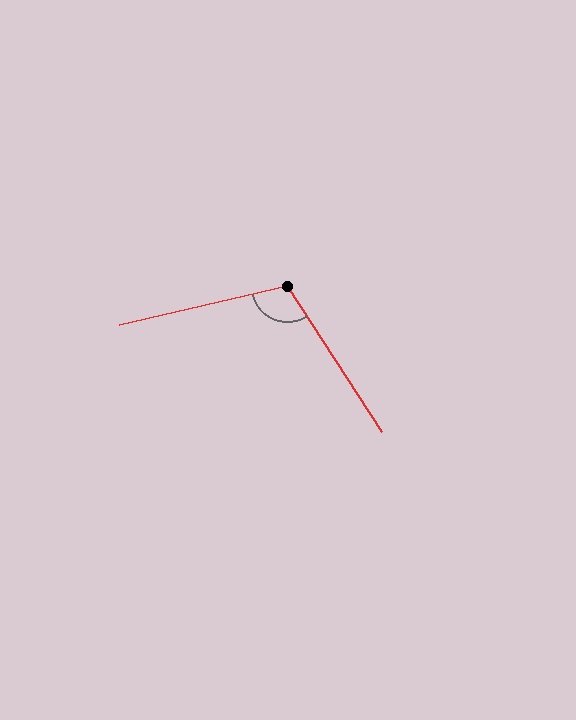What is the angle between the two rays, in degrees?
Approximately 110 degrees.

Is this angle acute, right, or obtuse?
It is obtuse.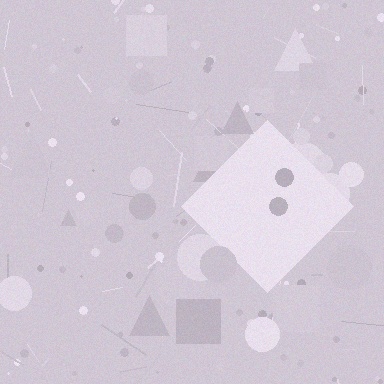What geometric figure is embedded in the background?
A diamond is embedded in the background.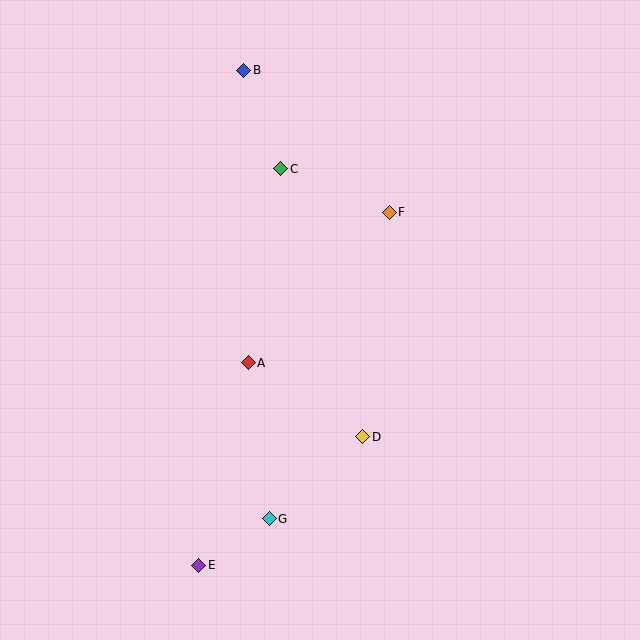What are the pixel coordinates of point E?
Point E is at (199, 565).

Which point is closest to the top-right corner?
Point F is closest to the top-right corner.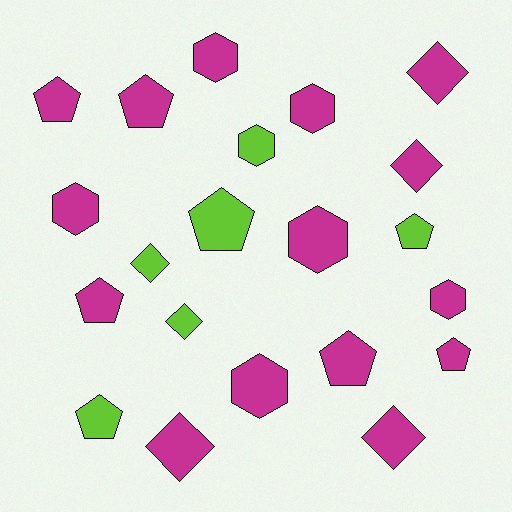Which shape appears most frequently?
Pentagon, with 8 objects.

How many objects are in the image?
There are 21 objects.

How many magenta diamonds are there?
There are 4 magenta diamonds.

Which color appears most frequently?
Magenta, with 15 objects.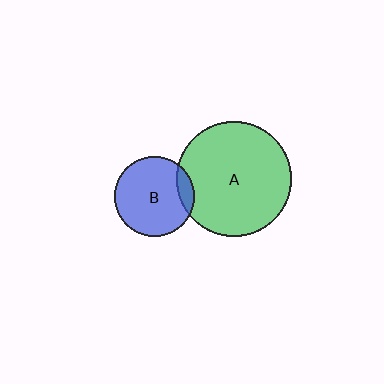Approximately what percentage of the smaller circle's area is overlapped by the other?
Approximately 10%.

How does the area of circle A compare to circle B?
Approximately 2.1 times.